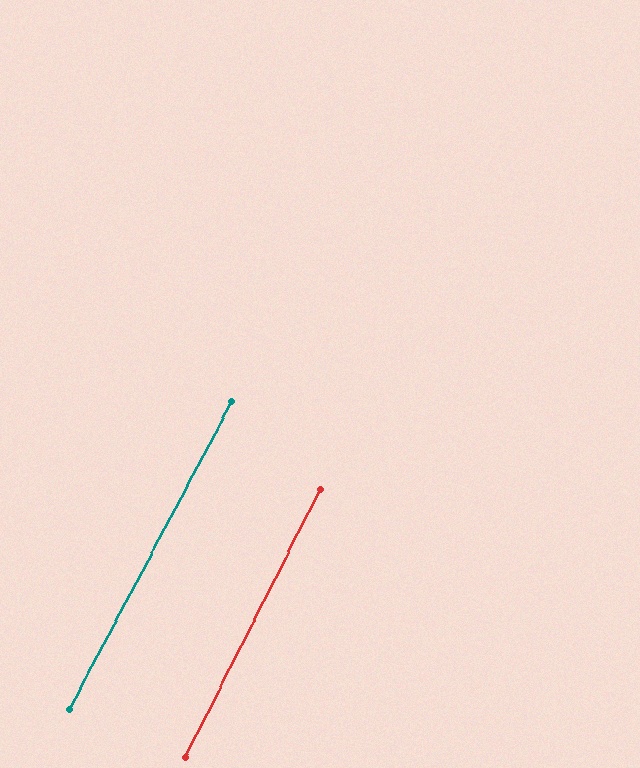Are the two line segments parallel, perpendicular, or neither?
Parallel — their directions differ by only 1.1°.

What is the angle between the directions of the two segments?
Approximately 1 degree.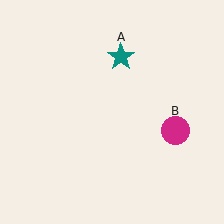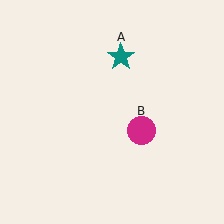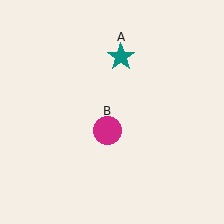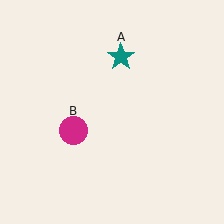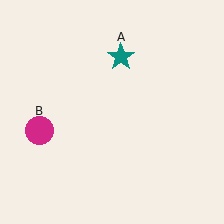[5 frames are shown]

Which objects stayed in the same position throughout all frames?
Teal star (object A) remained stationary.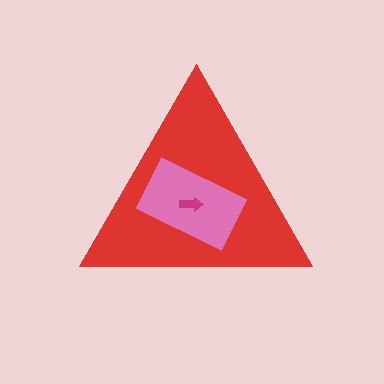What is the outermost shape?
The red triangle.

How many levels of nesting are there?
3.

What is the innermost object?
The magenta arrow.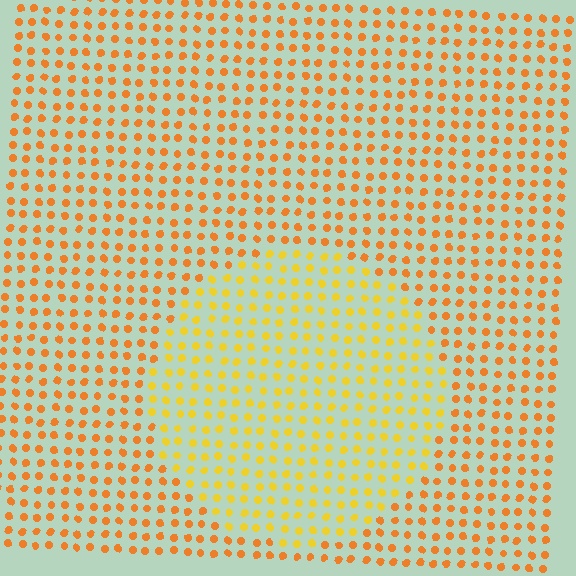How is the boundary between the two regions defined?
The boundary is defined purely by a slight shift in hue (about 25 degrees). Spacing, size, and orientation are identical on both sides.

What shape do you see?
I see a circle.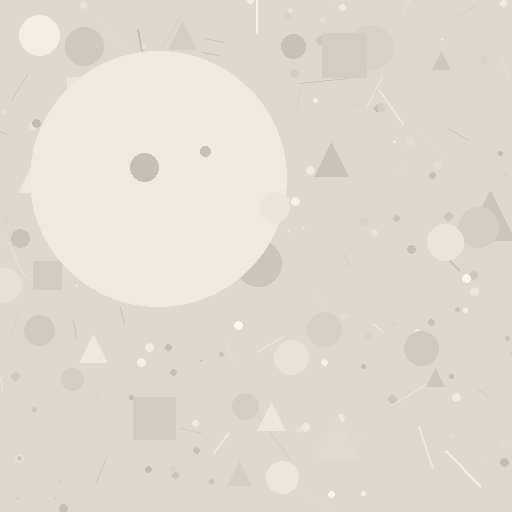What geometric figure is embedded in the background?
A circle is embedded in the background.